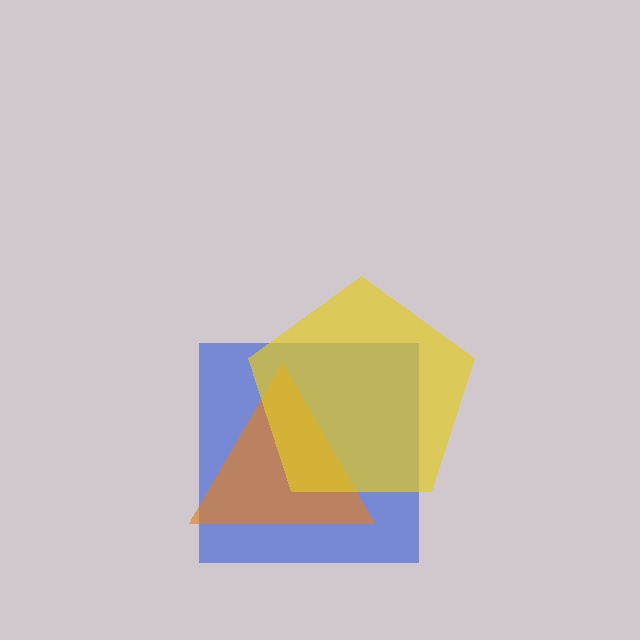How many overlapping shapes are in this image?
There are 3 overlapping shapes in the image.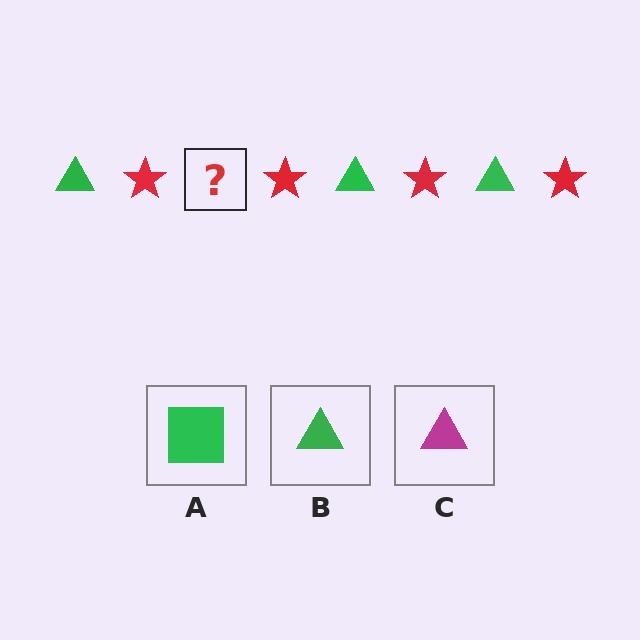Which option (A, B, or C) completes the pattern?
B.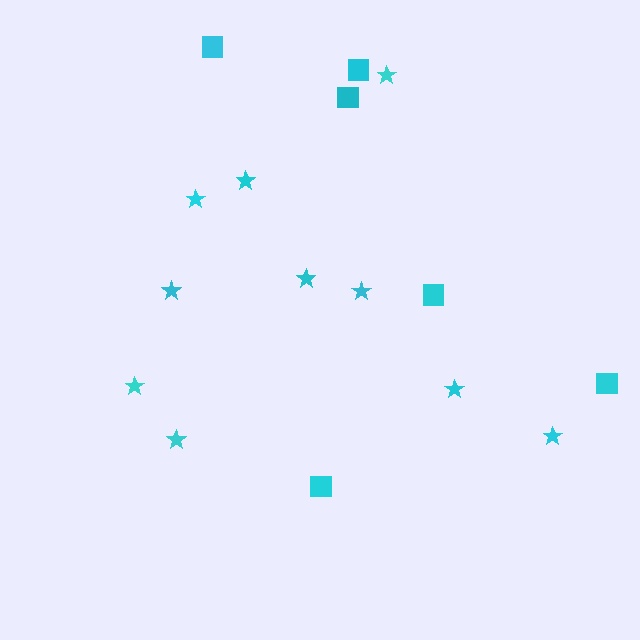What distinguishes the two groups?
There are 2 groups: one group of squares (6) and one group of stars (10).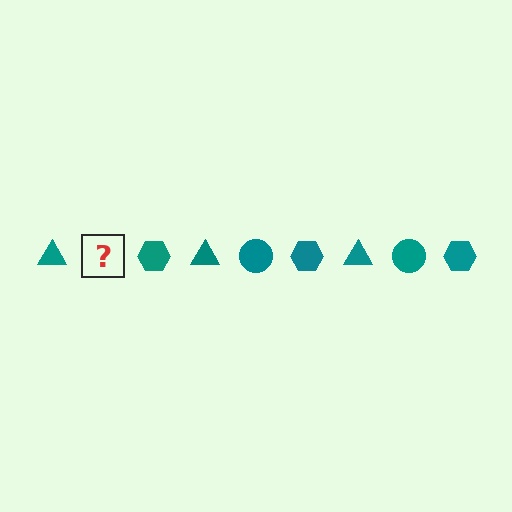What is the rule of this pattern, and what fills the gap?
The rule is that the pattern cycles through triangle, circle, hexagon shapes in teal. The gap should be filled with a teal circle.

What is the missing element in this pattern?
The missing element is a teal circle.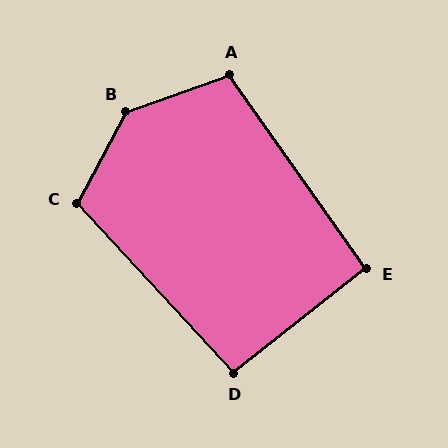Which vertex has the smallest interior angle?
E, at approximately 93 degrees.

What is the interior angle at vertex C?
Approximately 109 degrees (obtuse).